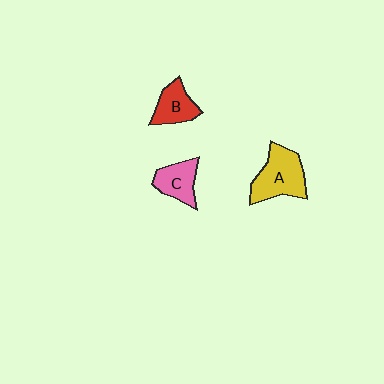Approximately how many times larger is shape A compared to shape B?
Approximately 1.6 times.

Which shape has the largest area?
Shape A (yellow).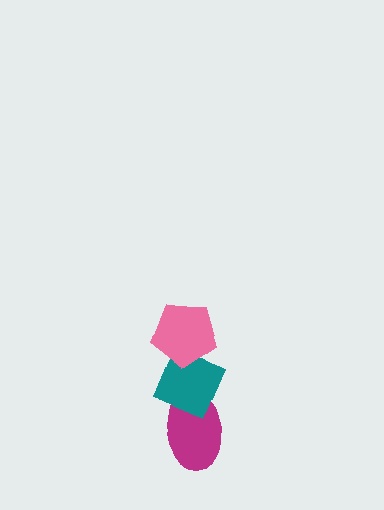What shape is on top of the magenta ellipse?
The teal diamond is on top of the magenta ellipse.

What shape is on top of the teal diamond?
The pink pentagon is on top of the teal diamond.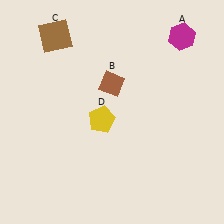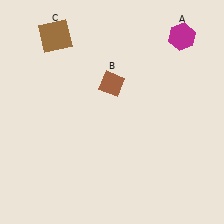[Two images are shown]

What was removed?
The yellow pentagon (D) was removed in Image 2.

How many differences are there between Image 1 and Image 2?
There is 1 difference between the two images.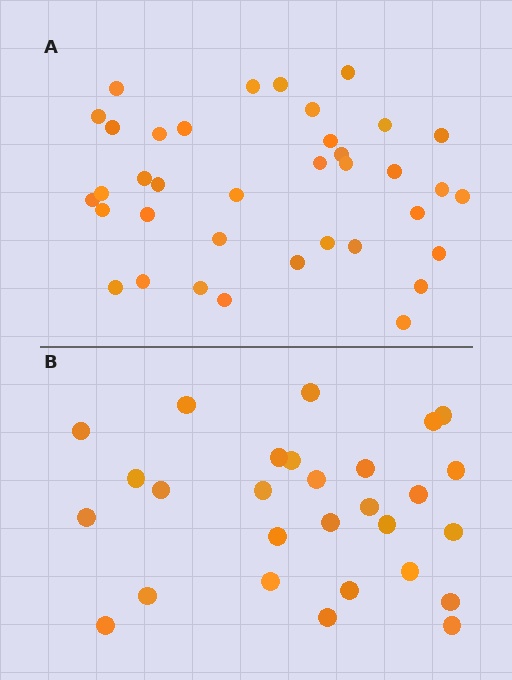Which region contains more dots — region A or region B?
Region A (the top region) has more dots.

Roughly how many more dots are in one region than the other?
Region A has roughly 8 or so more dots than region B.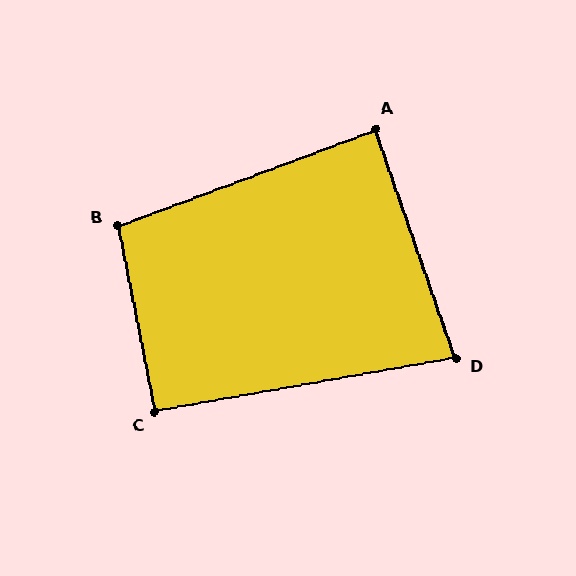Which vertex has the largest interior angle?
B, at approximately 99 degrees.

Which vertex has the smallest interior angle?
D, at approximately 81 degrees.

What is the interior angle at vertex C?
Approximately 91 degrees (approximately right).